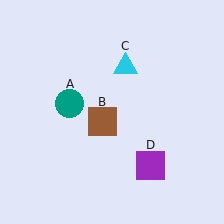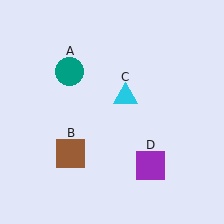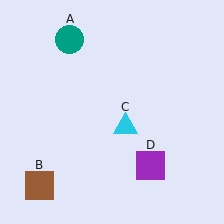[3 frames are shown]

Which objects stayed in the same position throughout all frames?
Purple square (object D) remained stationary.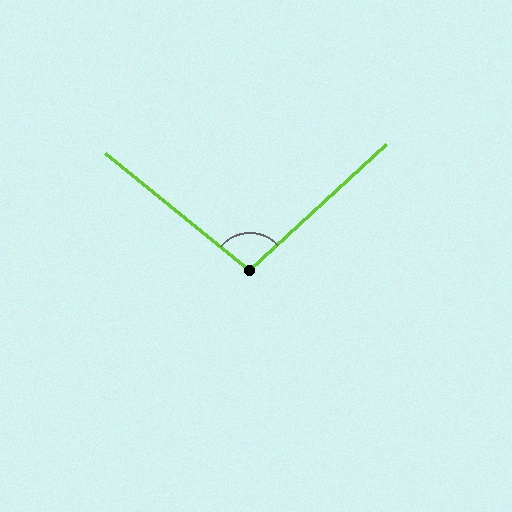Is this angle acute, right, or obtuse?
It is obtuse.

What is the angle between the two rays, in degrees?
Approximately 98 degrees.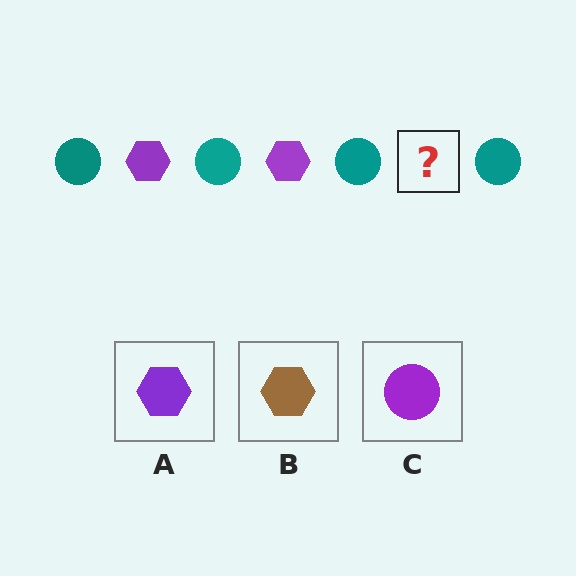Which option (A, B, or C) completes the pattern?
A.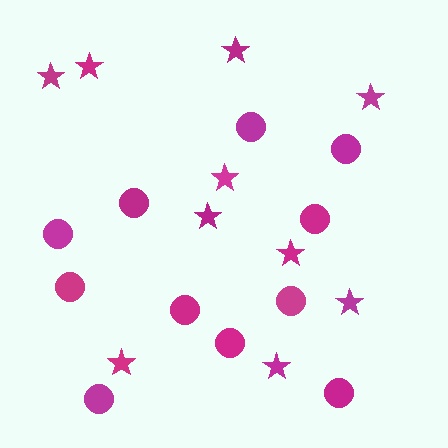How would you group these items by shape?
There are 2 groups: one group of stars (10) and one group of circles (11).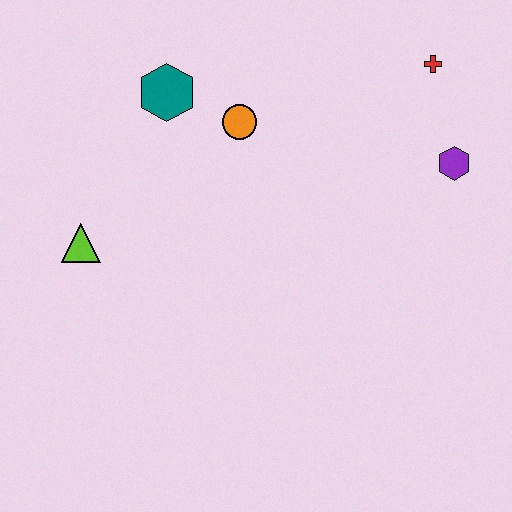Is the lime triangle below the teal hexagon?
Yes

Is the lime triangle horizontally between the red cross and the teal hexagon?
No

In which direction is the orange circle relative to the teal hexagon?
The orange circle is to the right of the teal hexagon.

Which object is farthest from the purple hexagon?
The lime triangle is farthest from the purple hexagon.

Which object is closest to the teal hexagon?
The orange circle is closest to the teal hexagon.